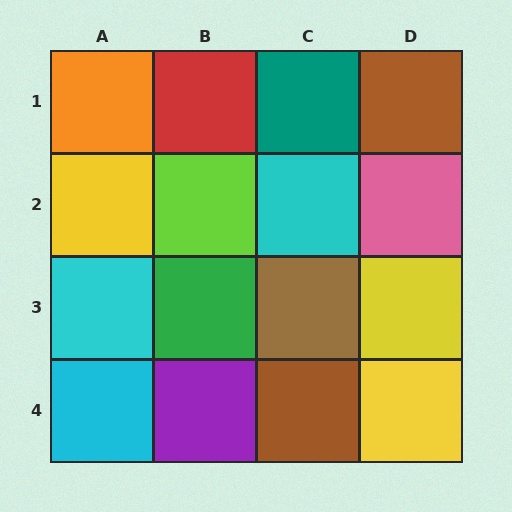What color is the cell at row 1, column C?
Teal.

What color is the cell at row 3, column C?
Brown.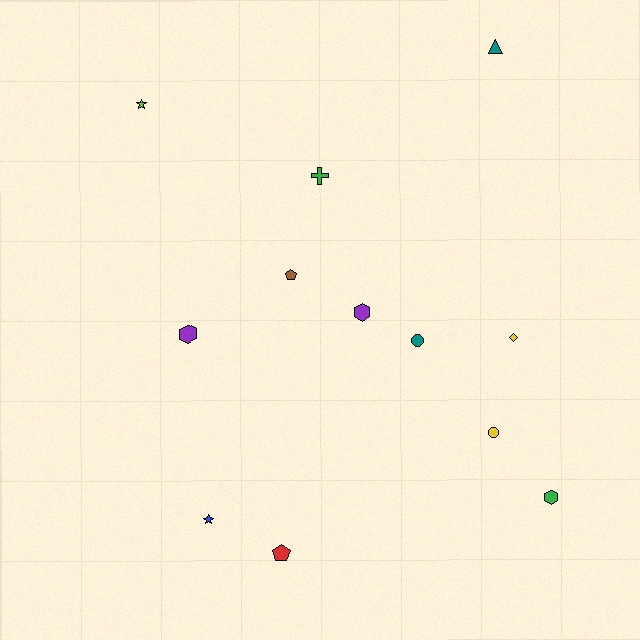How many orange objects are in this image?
There are no orange objects.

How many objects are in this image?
There are 12 objects.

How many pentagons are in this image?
There are 2 pentagons.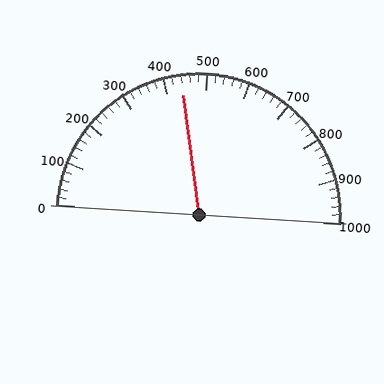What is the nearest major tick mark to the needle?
The nearest major tick mark is 400.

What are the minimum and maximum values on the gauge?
The gauge ranges from 0 to 1000.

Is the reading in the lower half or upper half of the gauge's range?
The reading is in the lower half of the range (0 to 1000).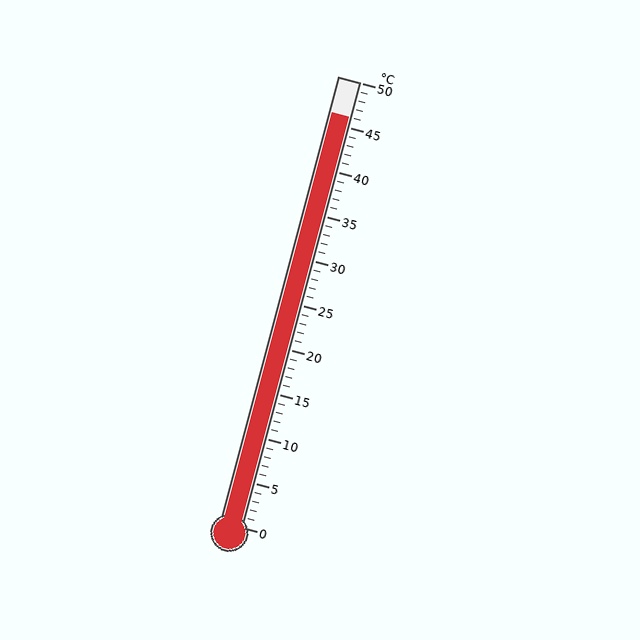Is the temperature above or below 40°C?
The temperature is above 40°C.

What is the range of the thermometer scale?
The thermometer scale ranges from 0°C to 50°C.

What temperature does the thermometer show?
The thermometer shows approximately 46°C.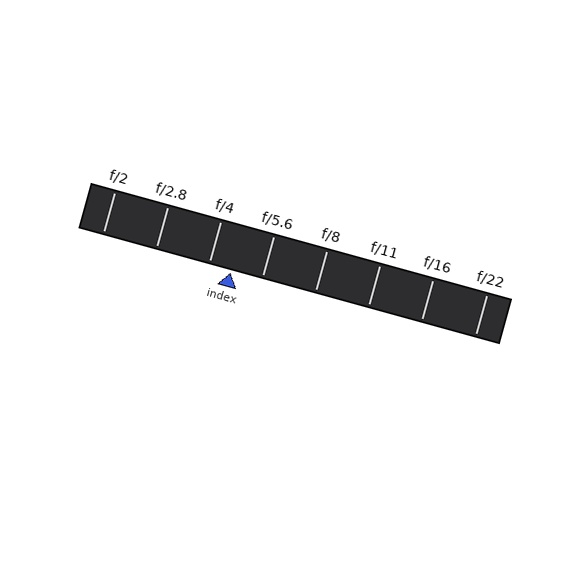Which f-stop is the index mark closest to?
The index mark is closest to f/4.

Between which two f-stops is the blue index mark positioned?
The index mark is between f/4 and f/5.6.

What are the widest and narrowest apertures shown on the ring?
The widest aperture shown is f/2 and the narrowest is f/22.